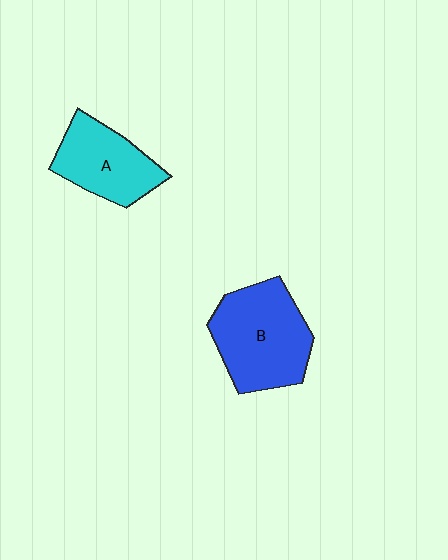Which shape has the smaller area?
Shape A (cyan).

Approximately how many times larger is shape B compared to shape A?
Approximately 1.4 times.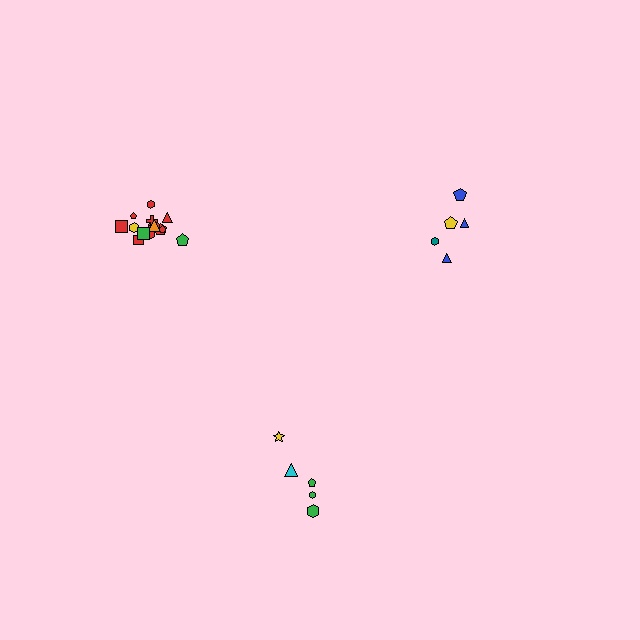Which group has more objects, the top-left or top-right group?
The top-left group.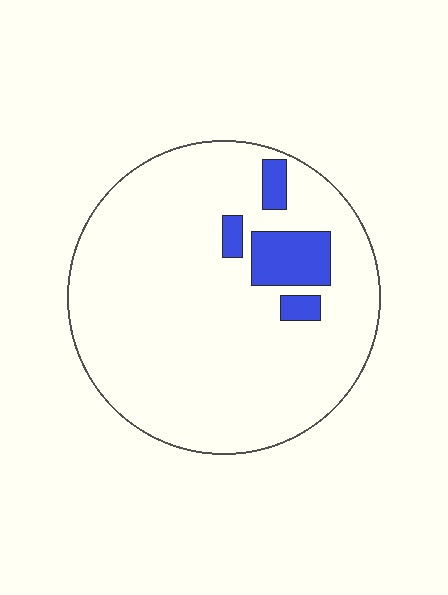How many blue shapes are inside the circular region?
4.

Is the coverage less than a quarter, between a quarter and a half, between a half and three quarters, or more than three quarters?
Less than a quarter.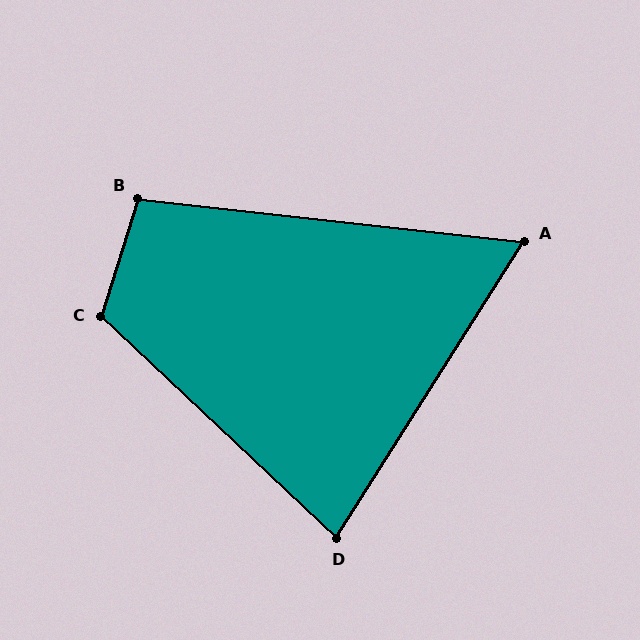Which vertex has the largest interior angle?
C, at approximately 116 degrees.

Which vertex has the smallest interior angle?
A, at approximately 64 degrees.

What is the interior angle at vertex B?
Approximately 101 degrees (obtuse).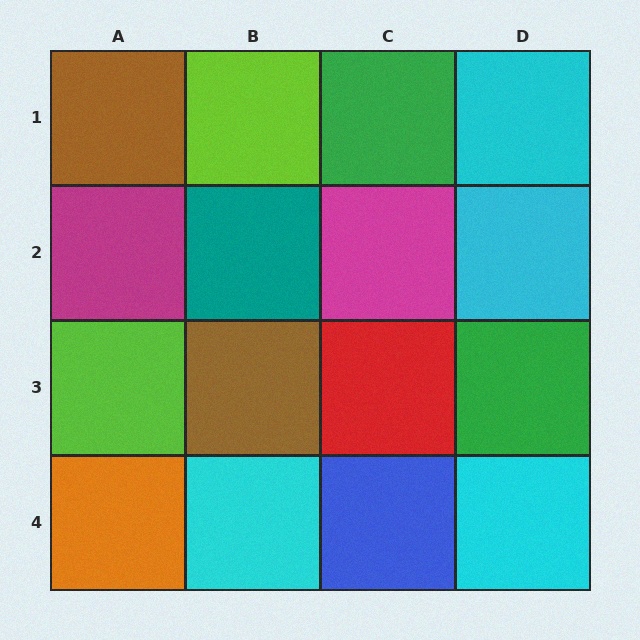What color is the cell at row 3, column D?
Green.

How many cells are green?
2 cells are green.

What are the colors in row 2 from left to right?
Magenta, teal, magenta, cyan.